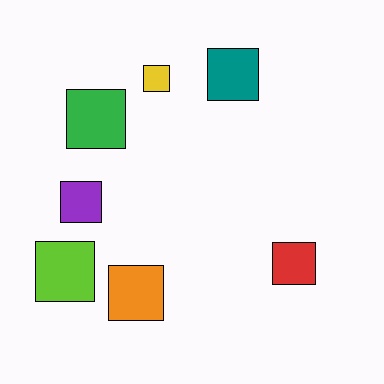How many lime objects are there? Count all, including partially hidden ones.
There is 1 lime object.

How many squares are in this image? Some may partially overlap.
There are 7 squares.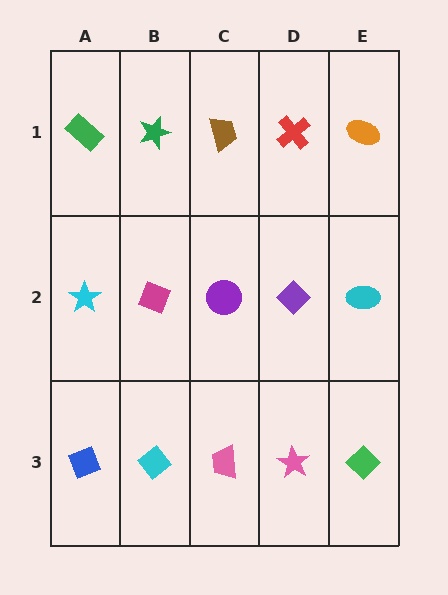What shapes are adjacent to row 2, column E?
An orange ellipse (row 1, column E), a green diamond (row 3, column E), a purple diamond (row 2, column D).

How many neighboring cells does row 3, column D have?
3.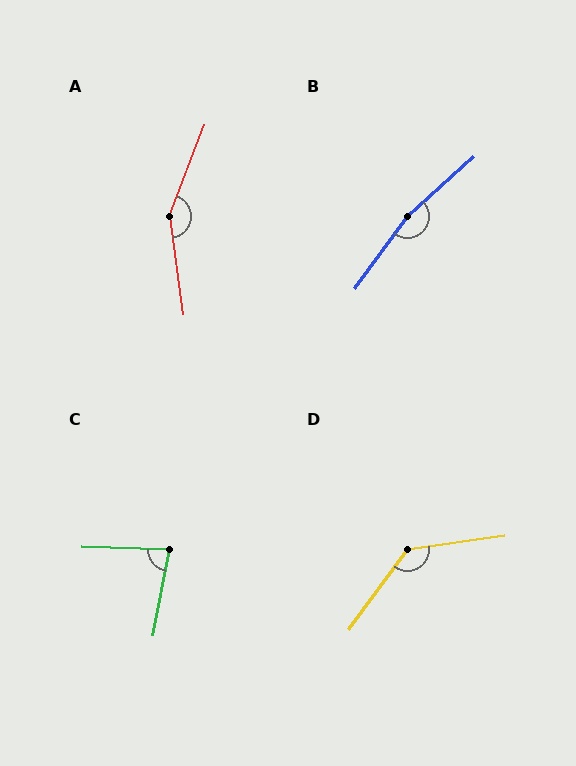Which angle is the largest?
B, at approximately 168 degrees.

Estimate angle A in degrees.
Approximately 151 degrees.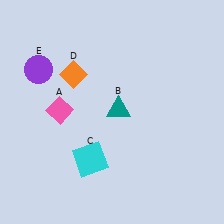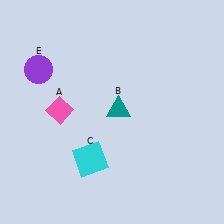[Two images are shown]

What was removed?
The orange diamond (D) was removed in Image 2.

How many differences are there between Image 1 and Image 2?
There is 1 difference between the two images.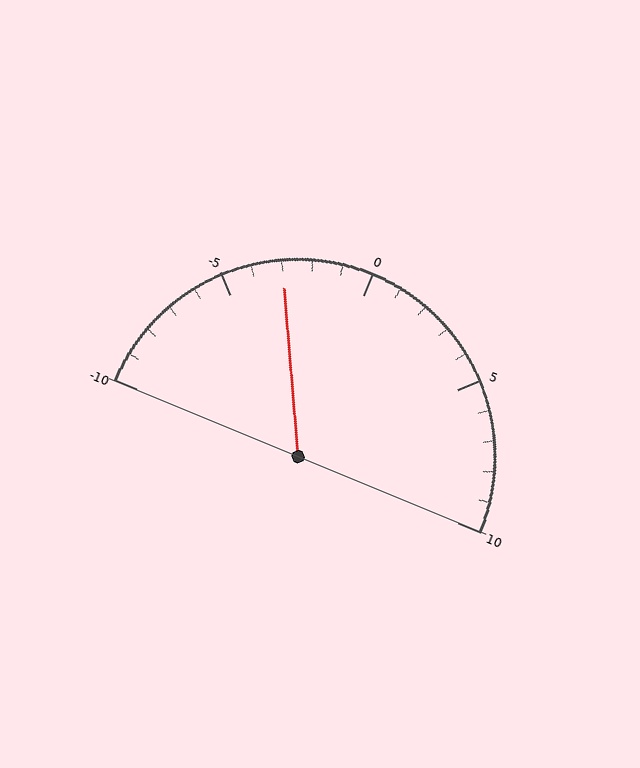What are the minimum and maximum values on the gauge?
The gauge ranges from -10 to 10.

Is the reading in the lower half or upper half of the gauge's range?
The reading is in the lower half of the range (-10 to 10).